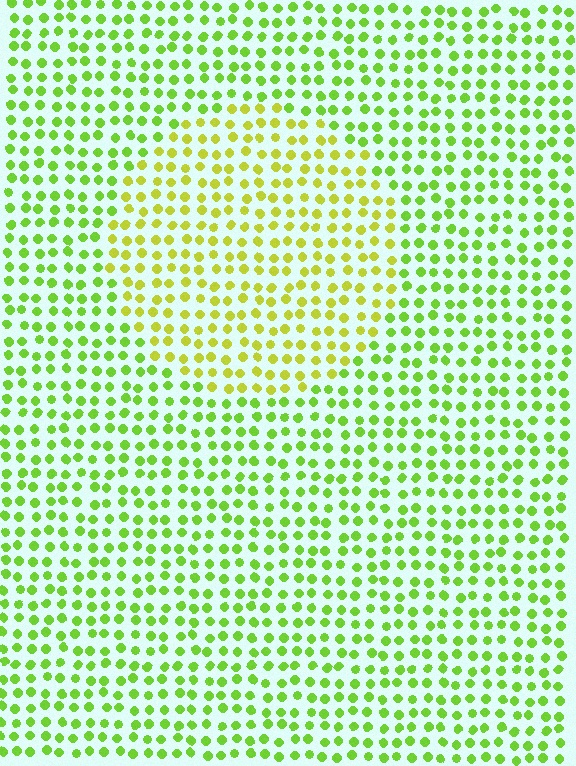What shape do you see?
I see a circle.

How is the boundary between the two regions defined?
The boundary is defined purely by a slight shift in hue (about 29 degrees). Spacing, size, and orientation are identical on both sides.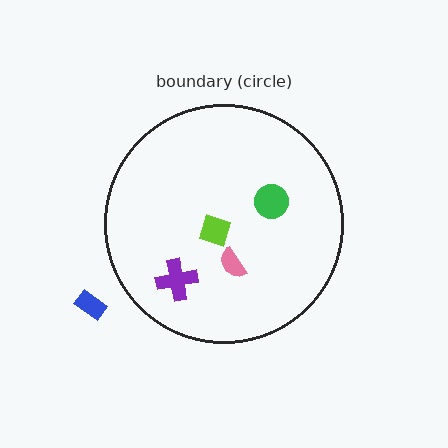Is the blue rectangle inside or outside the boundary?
Outside.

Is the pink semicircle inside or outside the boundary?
Inside.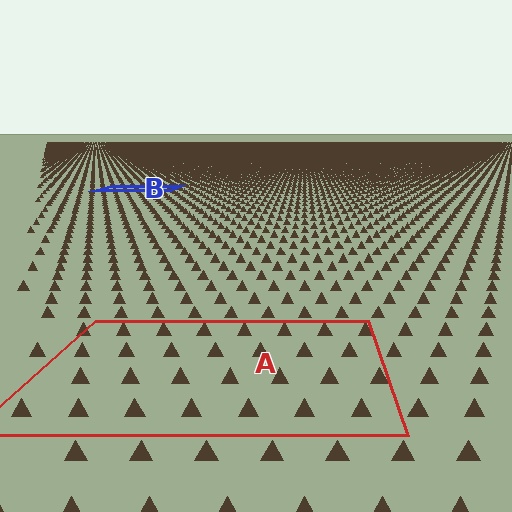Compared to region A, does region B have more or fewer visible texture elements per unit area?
Region B has more texture elements per unit area — they are packed more densely because it is farther away.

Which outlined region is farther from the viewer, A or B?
Region B is farther from the viewer — the texture elements inside it appear smaller and more densely packed.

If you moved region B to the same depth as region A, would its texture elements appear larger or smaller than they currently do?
They would appear larger. At a closer depth, the same texture elements are projected at a bigger on-screen size.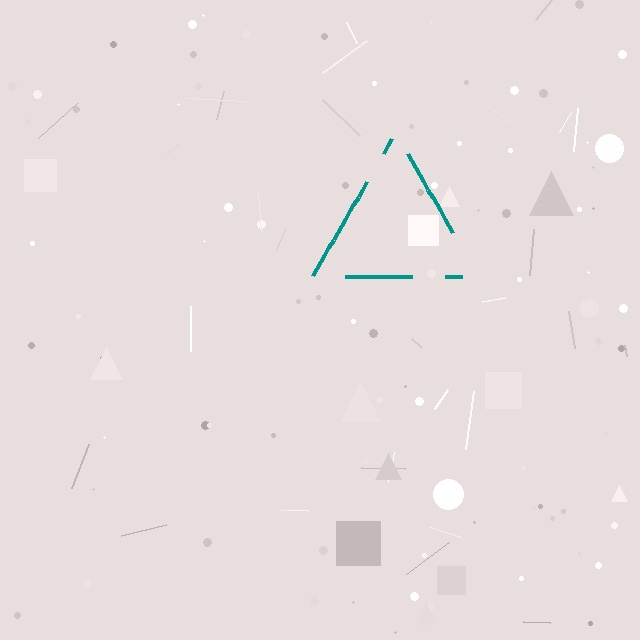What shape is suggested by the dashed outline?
The dashed outline suggests a triangle.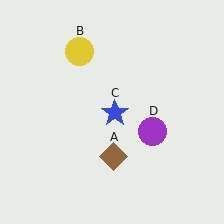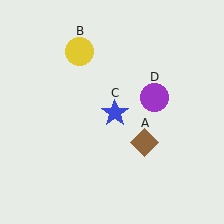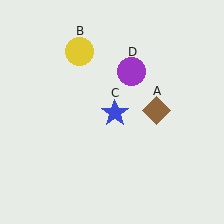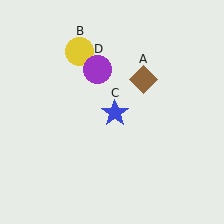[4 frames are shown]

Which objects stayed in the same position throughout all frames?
Yellow circle (object B) and blue star (object C) remained stationary.